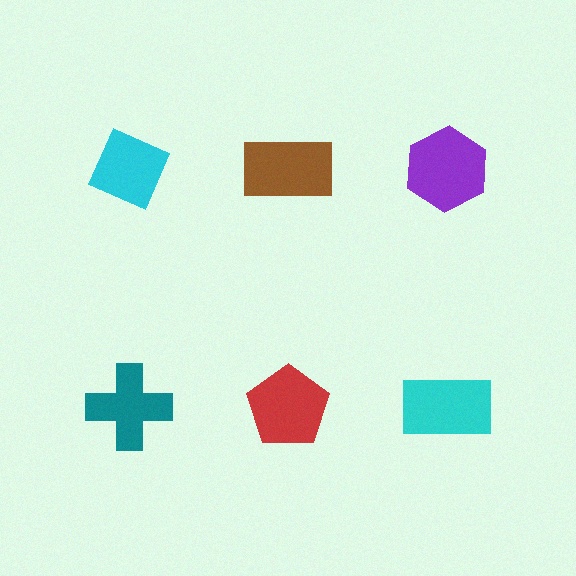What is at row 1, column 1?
A cyan diamond.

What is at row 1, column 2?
A brown rectangle.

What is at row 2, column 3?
A cyan rectangle.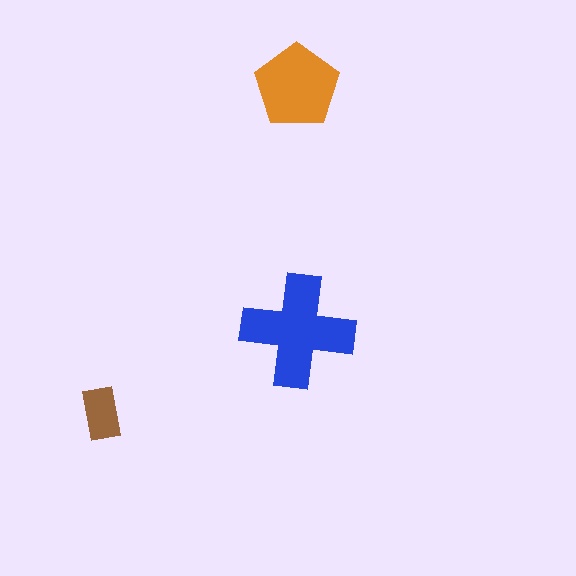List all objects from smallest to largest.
The brown rectangle, the orange pentagon, the blue cross.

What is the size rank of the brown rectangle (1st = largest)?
3rd.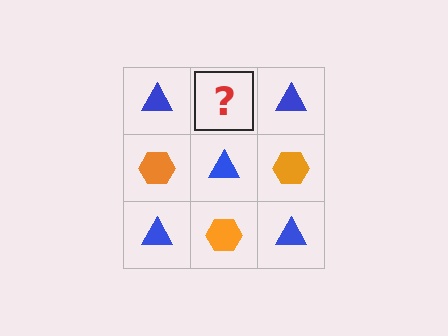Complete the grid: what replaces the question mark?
The question mark should be replaced with an orange hexagon.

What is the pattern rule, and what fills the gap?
The rule is that it alternates blue triangle and orange hexagon in a checkerboard pattern. The gap should be filled with an orange hexagon.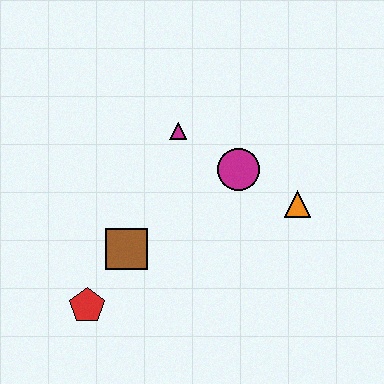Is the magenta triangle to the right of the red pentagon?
Yes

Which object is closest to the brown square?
The red pentagon is closest to the brown square.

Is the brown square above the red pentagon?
Yes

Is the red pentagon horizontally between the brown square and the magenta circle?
No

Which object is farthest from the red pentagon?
The orange triangle is farthest from the red pentagon.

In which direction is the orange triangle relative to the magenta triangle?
The orange triangle is to the right of the magenta triangle.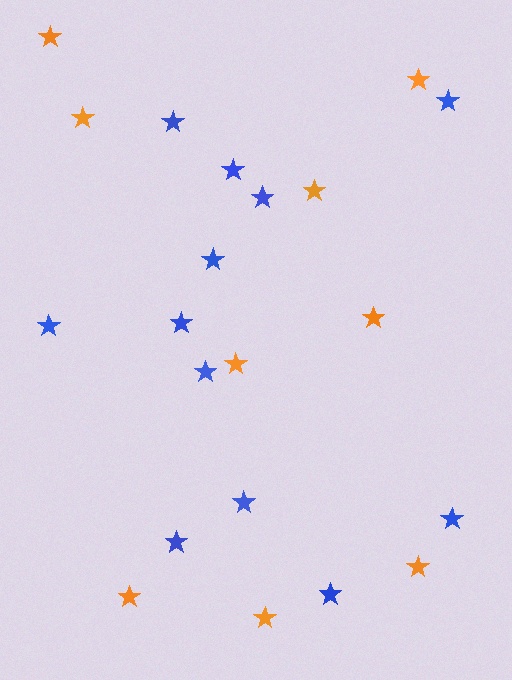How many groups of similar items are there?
There are 2 groups: one group of blue stars (12) and one group of orange stars (9).